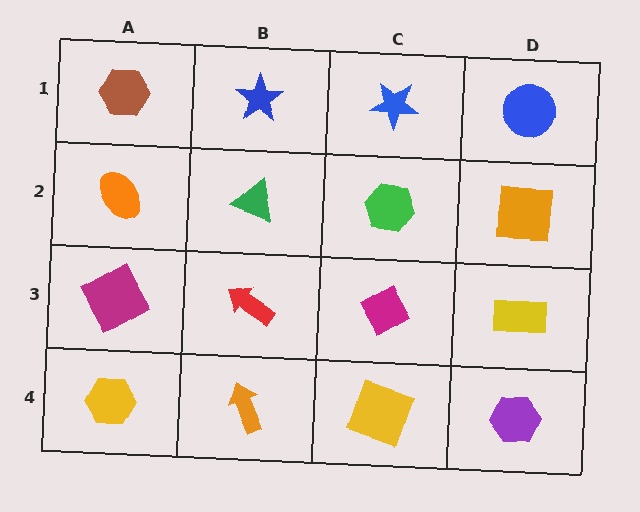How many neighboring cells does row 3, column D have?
3.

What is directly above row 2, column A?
A brown hexagon.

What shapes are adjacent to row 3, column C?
A green hexagon (row 2, column C), a yellow square (row 4, column C), a red arrow (row 3, column B), a yellow rectangle (row 3, column D).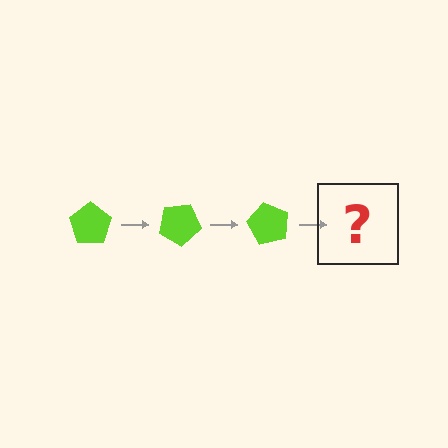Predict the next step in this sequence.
The next step is a lime pentagon rotated 90 degrees.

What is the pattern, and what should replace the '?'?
The pattern is that the pentagon rotates 30 degrees each step. The '?' should be a lime pentagon rotated 90 degrees.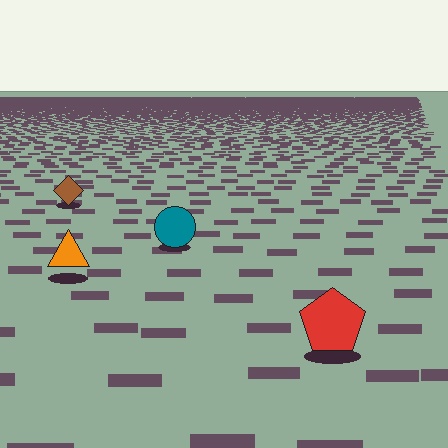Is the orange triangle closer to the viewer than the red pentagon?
No. The red pentagon is closer — you can tell from the texture gradient: the ground texture is coarser near it.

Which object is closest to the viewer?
The red pentagon is closest. The texture marks near it are larger and more spread out.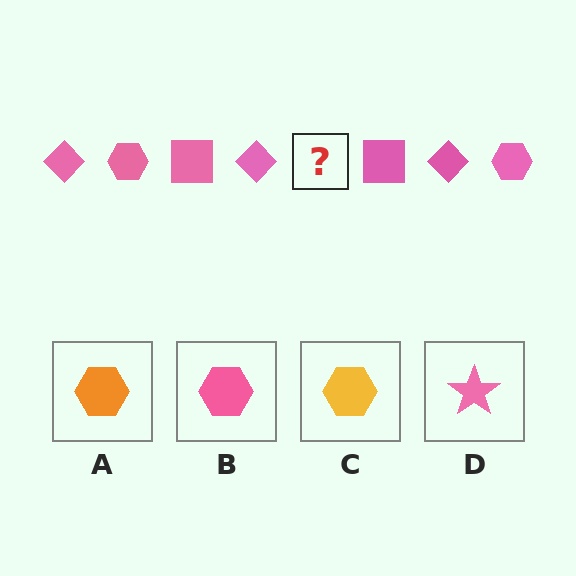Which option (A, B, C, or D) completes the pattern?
B.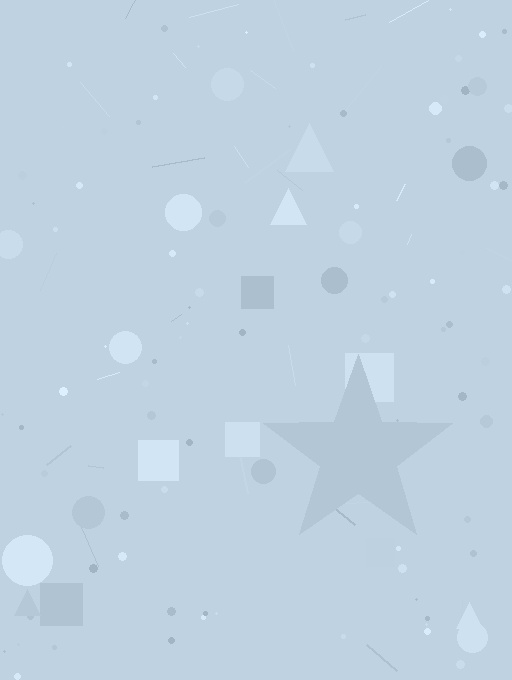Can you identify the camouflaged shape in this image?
The camouflaged shape is a star.